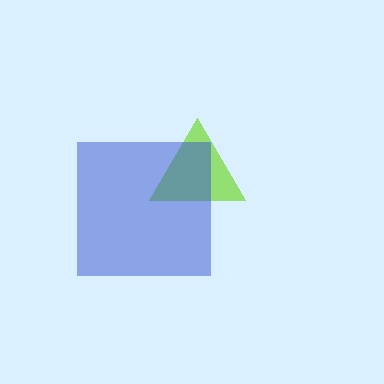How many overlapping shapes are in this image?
There are 2 overlapping shapes in the image.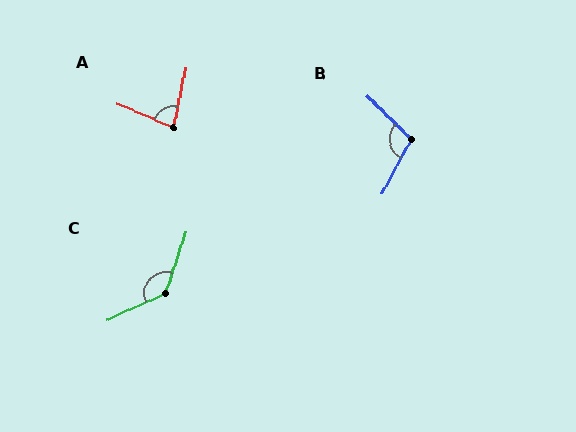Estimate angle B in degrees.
Approximately 106 degrees.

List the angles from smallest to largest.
A (78°), B (106°), C (133°).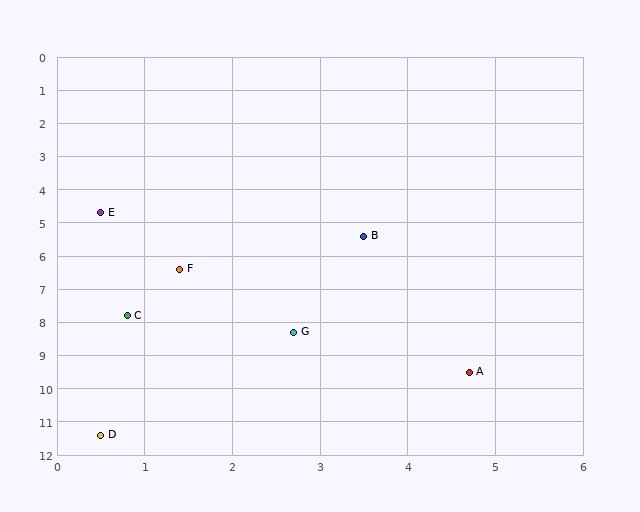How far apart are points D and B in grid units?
Points D and B are about 6.7 grid units apart.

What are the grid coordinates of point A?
Point A is at approximately (4.7, 9.5).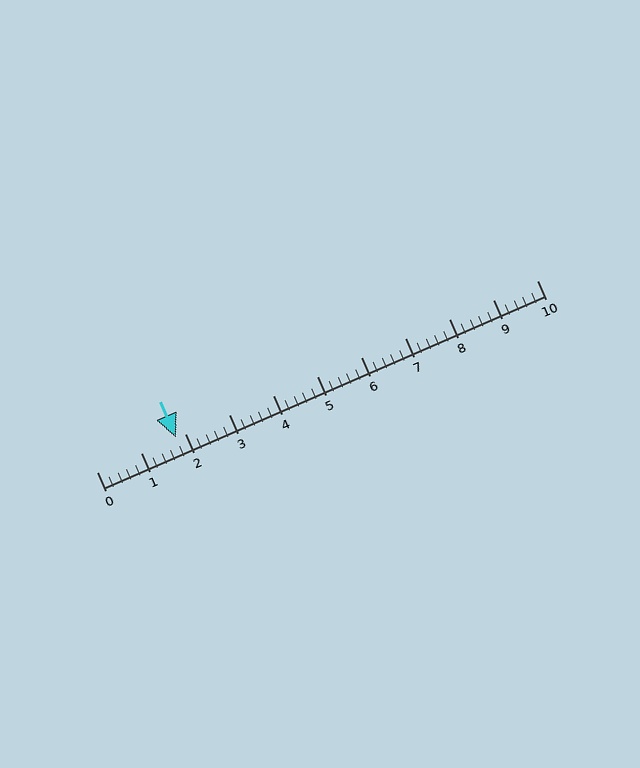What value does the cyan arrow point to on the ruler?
The cyan arrow points to approximately 1.8.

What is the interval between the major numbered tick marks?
The major tick marks are spaced 1 units apart.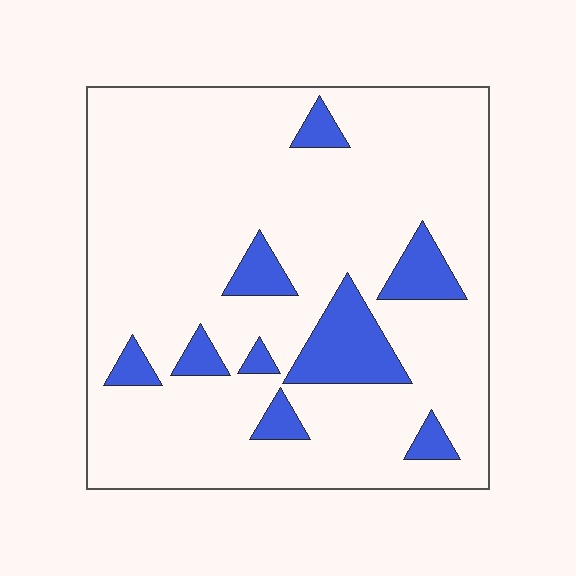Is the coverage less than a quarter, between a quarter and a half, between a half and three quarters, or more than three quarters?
Less than a quarter.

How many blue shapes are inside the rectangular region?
9.